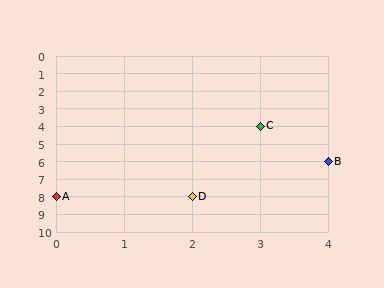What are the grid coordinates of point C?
Point C is at grid coordinates (3, 4).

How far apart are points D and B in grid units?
Points D and B are 2 columns and 2 rows apart (about 2.8 grid units diagonally).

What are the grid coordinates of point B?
Point B is at grid coordinates (4, 6).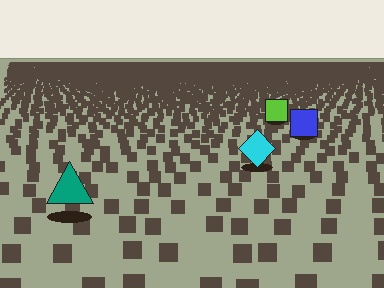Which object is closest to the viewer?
The teal triangle is closest. The texture marks near it are larger and more spread out.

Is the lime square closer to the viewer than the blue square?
No. The blue square is closer — you can tell from the texture gradient: the ground texture is coarser near it.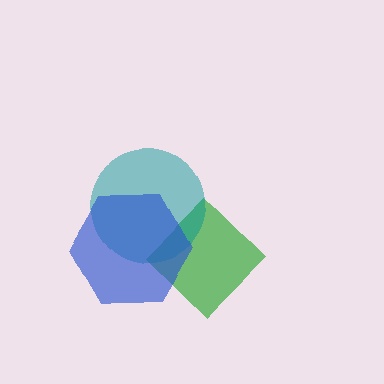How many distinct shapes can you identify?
There are 3 distinct shapes: a green diamond, a teal circle, a blue hexagon.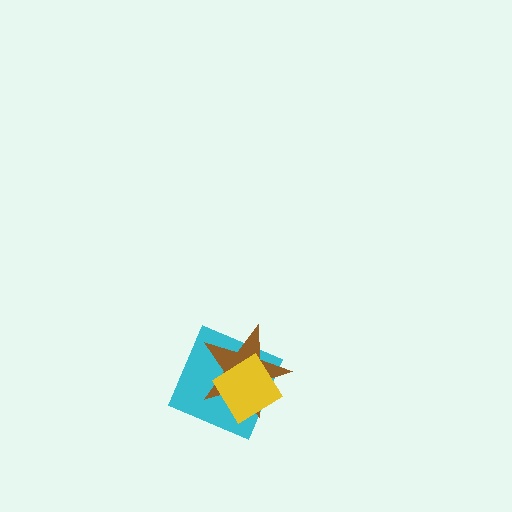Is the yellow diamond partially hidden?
No, no other shape covers it.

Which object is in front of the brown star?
The yellow diamond is in front of the brown star.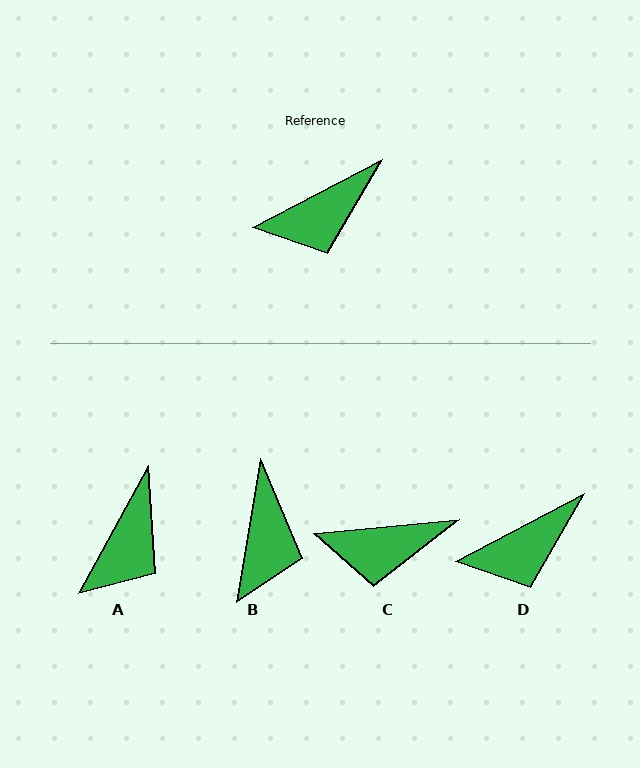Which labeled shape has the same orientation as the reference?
D.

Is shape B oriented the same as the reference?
No, it is off by about 53 degrees.